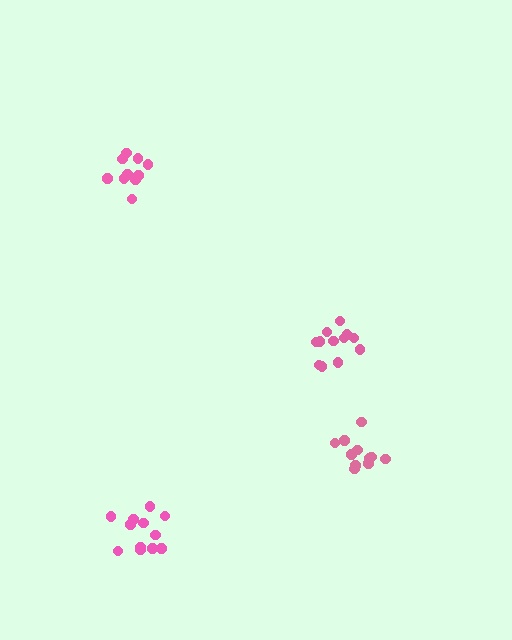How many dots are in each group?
Group 1: 13 dots, Group 2: 12 dots, Group 3: 10 dots, Group 4: 11 dots (46 total).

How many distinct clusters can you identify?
There are 4 distinct clusters.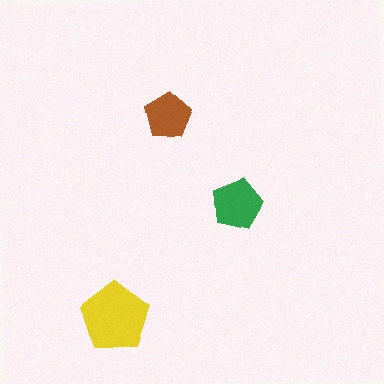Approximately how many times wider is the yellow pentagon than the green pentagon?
About 1.5 times wider.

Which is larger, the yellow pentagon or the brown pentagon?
The yellow one.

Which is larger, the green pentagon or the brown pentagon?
The green one.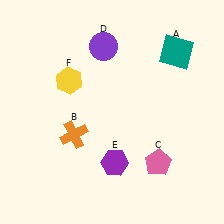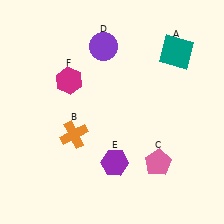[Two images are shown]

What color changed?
The hexagon (F) changed from yellow in Image 1 to magenta in Image 2.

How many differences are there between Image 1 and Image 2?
There is 1 difference between the two images.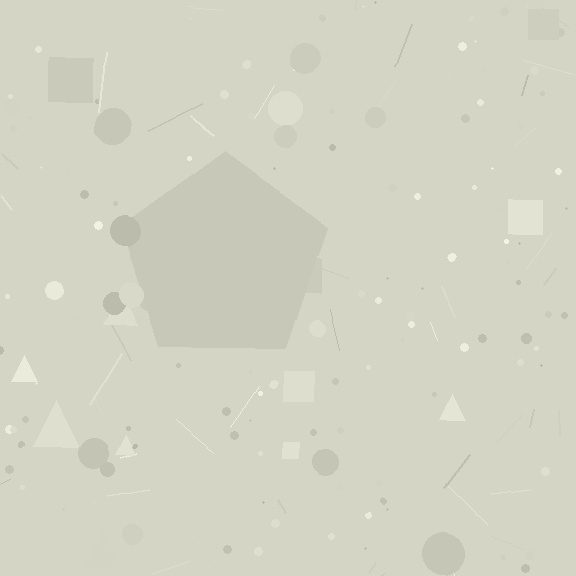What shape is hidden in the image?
A pentagon is hidden in the image.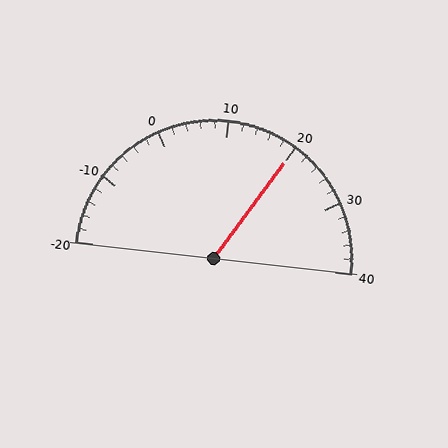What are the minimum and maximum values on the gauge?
The gauge ranges from -20 to 40.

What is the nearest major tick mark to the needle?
The nearest major tick mark is 20.